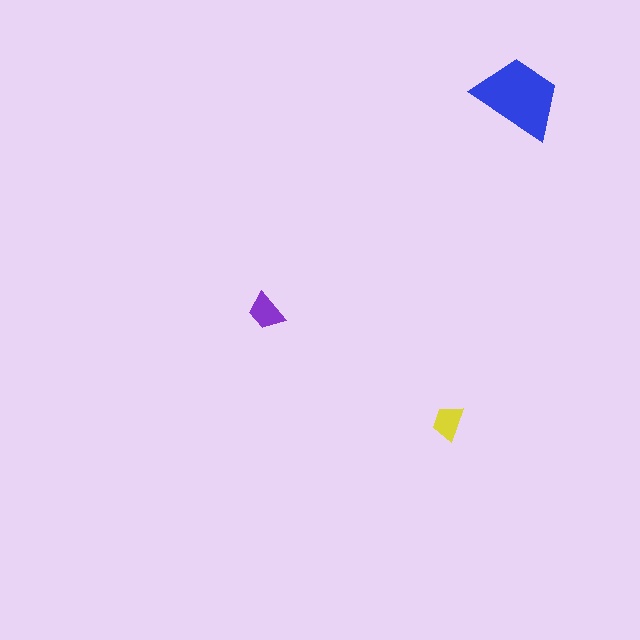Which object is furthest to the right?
The blue trapezoid is rightmost.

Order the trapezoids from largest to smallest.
the blue one, the purple one, the yellow one.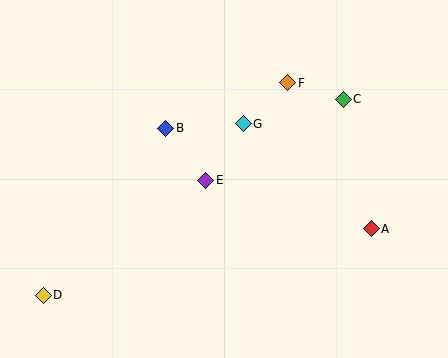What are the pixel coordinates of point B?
Point B is at (166, 128).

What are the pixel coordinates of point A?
Point A is at (371, 229).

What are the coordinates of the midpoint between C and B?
The midpoint between C and B is at (254, 114).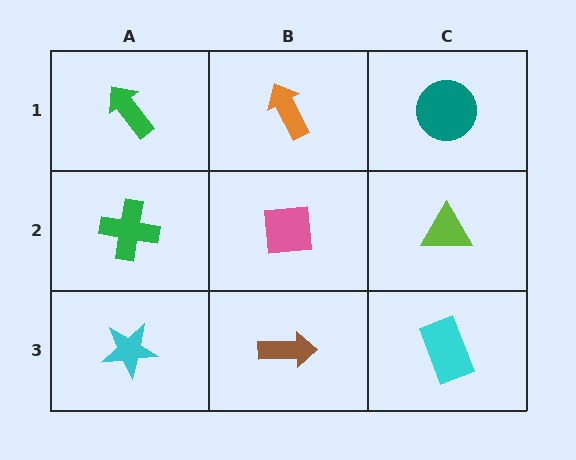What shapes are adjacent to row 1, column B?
A pink square (row 2, column B), a green arrow (row 1, column A), a teal circle (row 1, column C).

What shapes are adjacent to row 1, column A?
A green cross (row 2, column A), an orange arrow (row 1, column B).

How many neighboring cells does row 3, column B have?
3.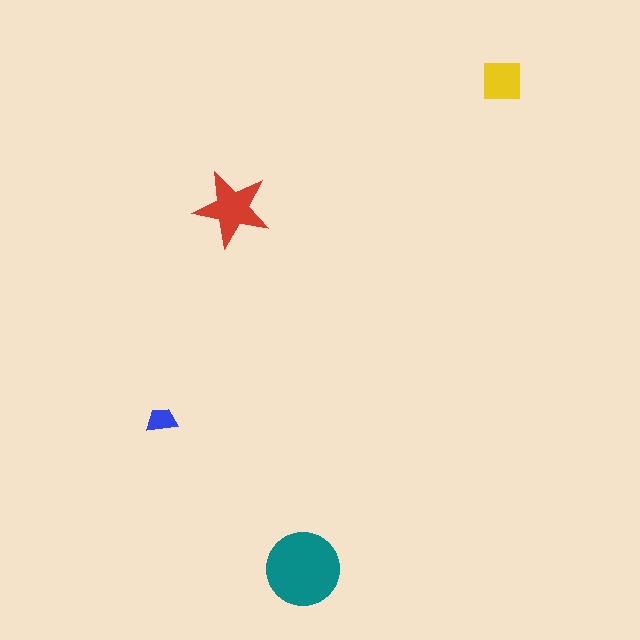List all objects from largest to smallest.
The teal circle, the red star, the yellow square, the blue trapezoid.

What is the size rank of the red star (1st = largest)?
2nd.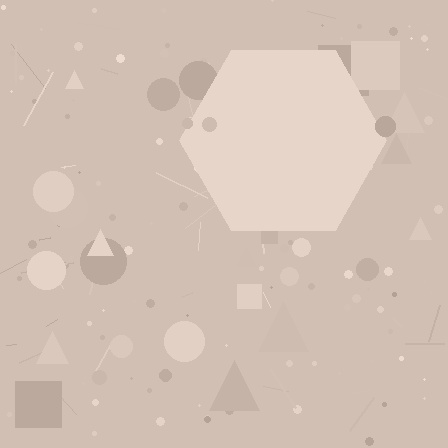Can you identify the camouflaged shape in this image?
The camouflaged shape is a hexagon.